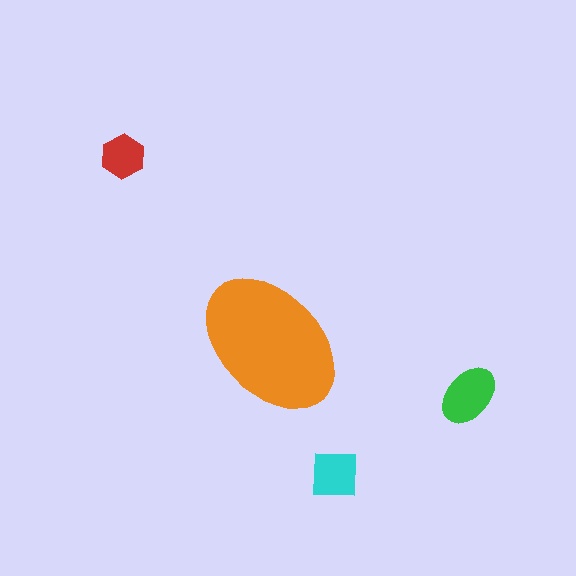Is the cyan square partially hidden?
No, the cyan square is fully visible.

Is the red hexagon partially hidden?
No, the red hexagon is fully visible.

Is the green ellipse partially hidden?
No, the green ellipse is fully visible.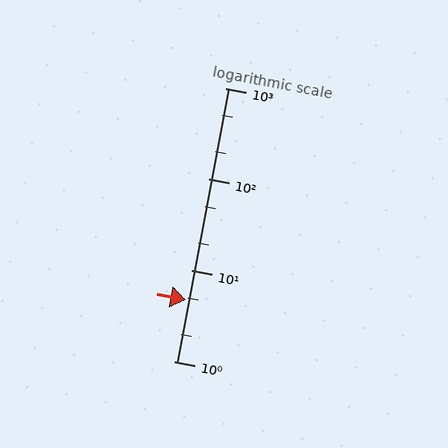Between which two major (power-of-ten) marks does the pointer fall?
The pointer is between 1 and 10.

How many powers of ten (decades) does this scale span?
The scale spans 3 decades, from 1 to 1000.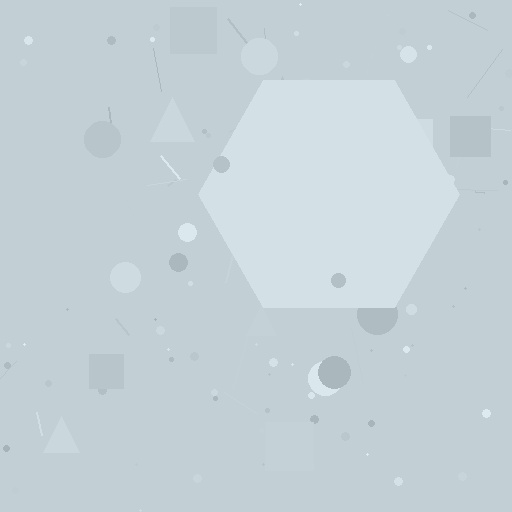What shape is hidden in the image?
A hexagon is hidden in the image.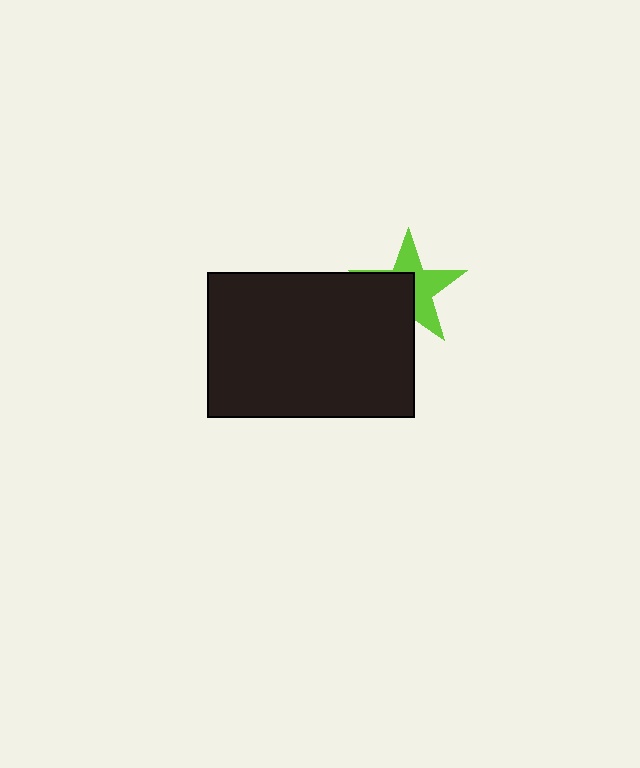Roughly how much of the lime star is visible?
About half of it is visible (roughly 52%).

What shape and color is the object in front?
The object in front is a black rectangle.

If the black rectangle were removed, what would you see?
You would see the complete lime star.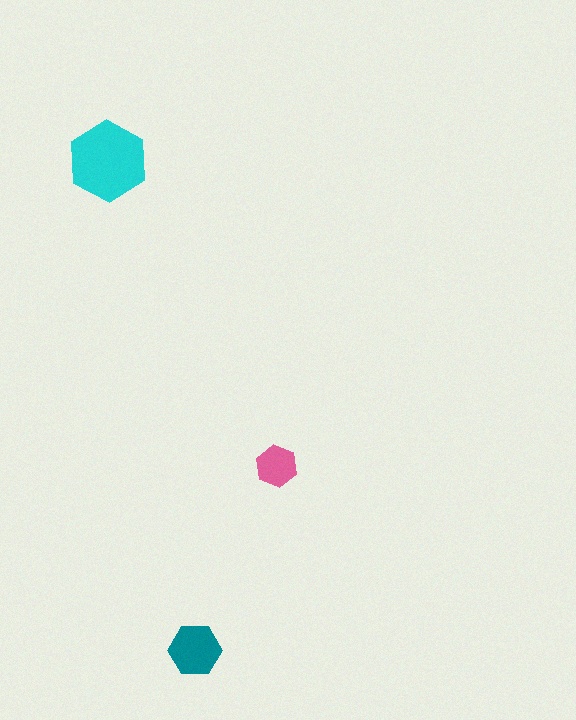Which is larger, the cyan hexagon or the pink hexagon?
The cyan one.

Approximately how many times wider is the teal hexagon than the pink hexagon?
About 1.5 times wider.